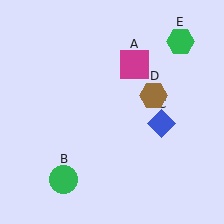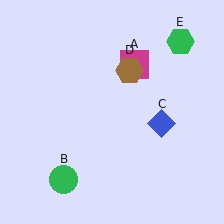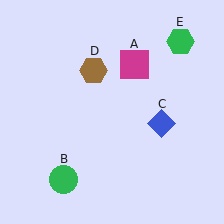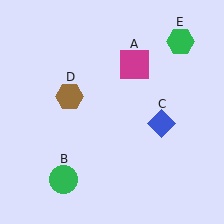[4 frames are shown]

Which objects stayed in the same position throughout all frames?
Magenta square (object A) and green circle (object B) and blue diamond (object C) and green hexagon (object E) remained stationary.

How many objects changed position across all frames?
1 object changed position: brown hexagon (object D).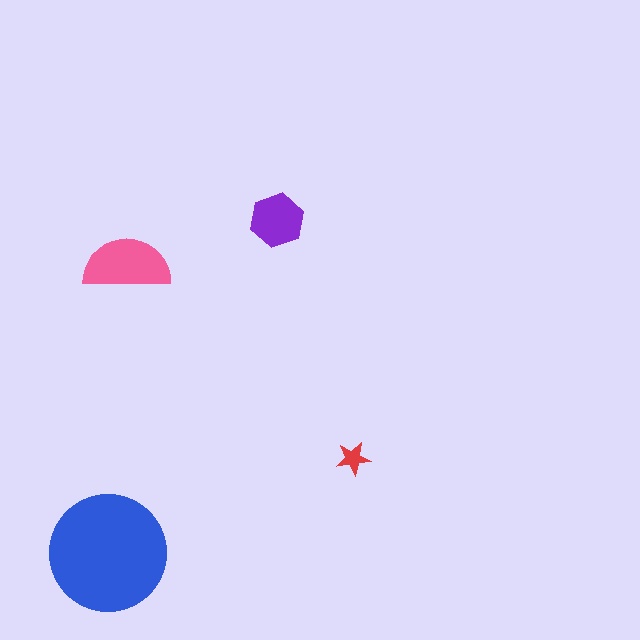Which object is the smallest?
The red star.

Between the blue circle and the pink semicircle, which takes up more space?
The blue circle.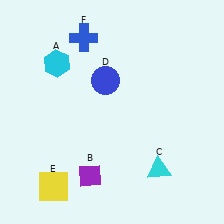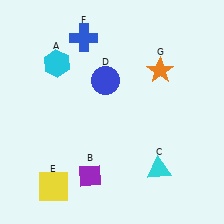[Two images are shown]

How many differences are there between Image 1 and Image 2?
There is 1 difference between the two images.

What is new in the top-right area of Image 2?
An orange star (G) was added in the top-right area of Image 2.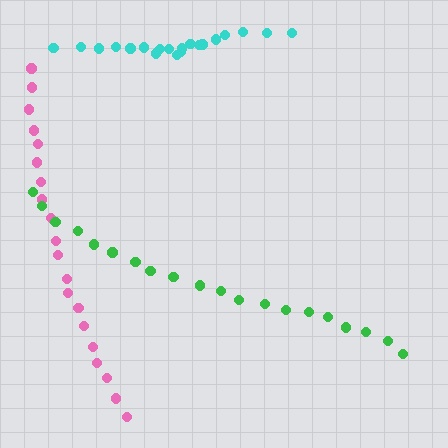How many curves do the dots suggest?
There are 3 distinct paths.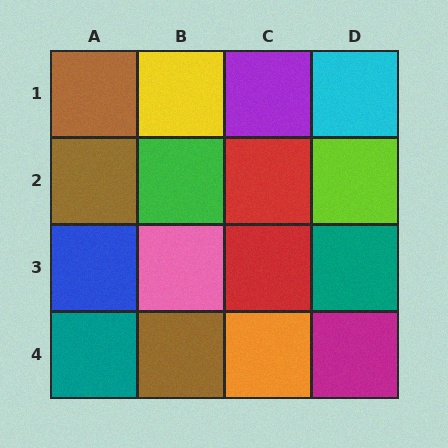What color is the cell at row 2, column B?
Green.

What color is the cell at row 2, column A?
Brown.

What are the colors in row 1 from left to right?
Brown, yellow, purple, cyan.